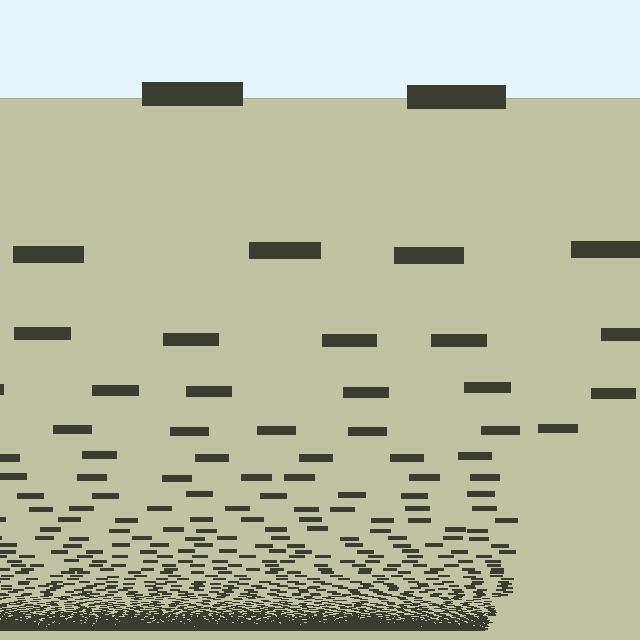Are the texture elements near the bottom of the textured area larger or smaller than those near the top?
Smaller. The gradient is inverted — elements near the bottom are smaller and denser.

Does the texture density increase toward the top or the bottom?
Density increases toward the bottom.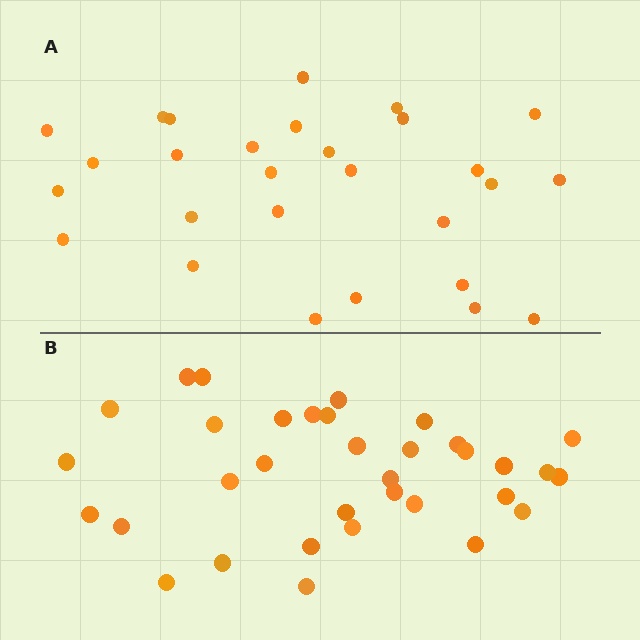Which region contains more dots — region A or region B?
Region B (the bottom region) has more dots.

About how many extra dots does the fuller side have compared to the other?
Region B has about 6 more dots than region A.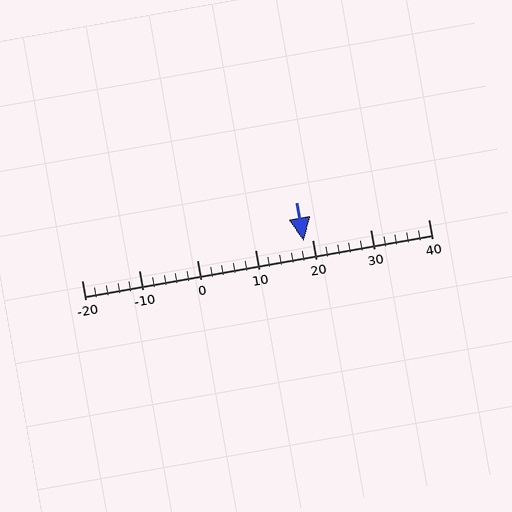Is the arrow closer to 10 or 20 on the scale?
The arrow is closer to 20.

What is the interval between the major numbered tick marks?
The major tick marks are spaced 10 units apart.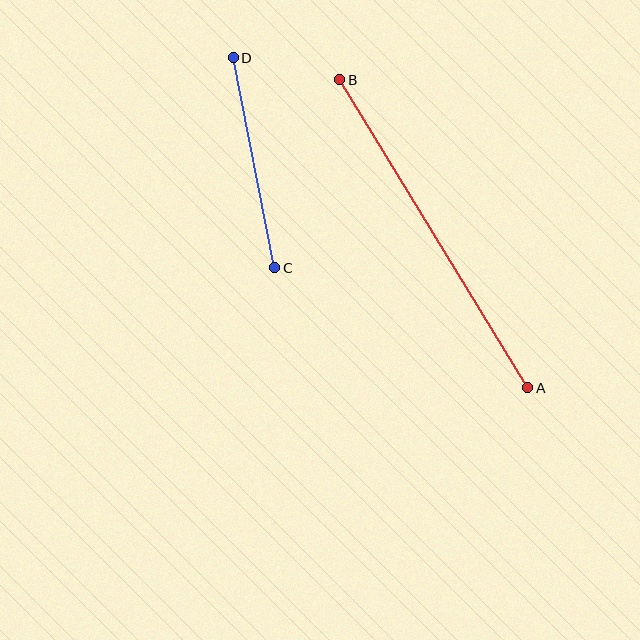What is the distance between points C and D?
The distance is approximately 214 pixels.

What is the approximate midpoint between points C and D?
The midpoint is at approximately (254, 163) pixels.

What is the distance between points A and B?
The distance is approximately 361 pixels.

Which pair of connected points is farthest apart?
Points A and B are farthest apart.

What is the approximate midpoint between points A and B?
The midpoint is at approximately (434, 234) pixels.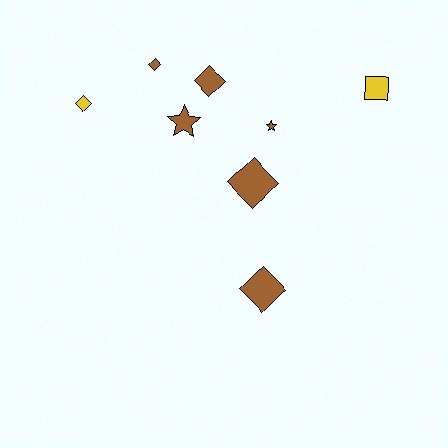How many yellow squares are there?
There is 1 yellow square.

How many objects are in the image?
There are 8 objects.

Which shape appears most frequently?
Diamond, with 5 objects.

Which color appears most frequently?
Brown, with 6 objects.